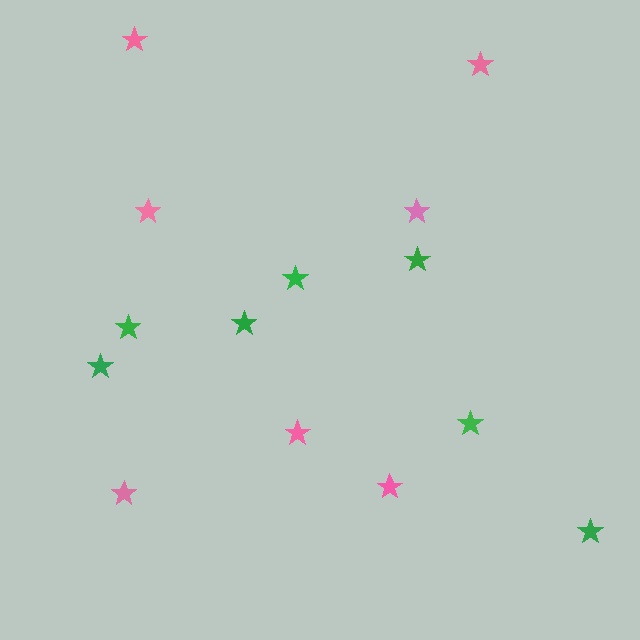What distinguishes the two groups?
There are 2 groups: one group of pink stars (7) and one group of green stars (7).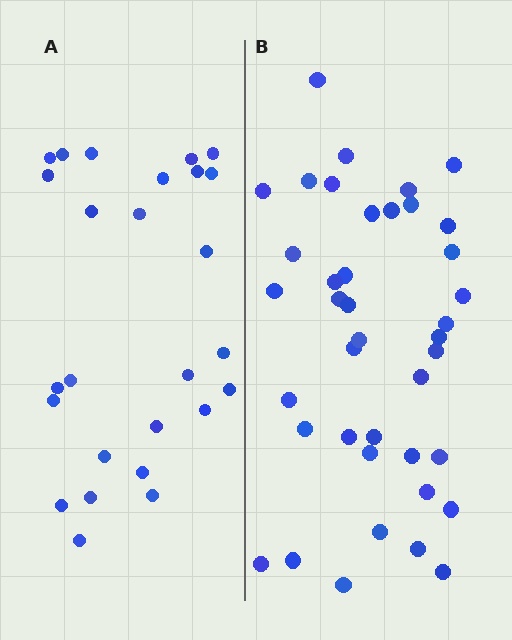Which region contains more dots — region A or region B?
Region B (the right region) has more dots.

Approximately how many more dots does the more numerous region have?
Region B has approximately 15 more dots than region A.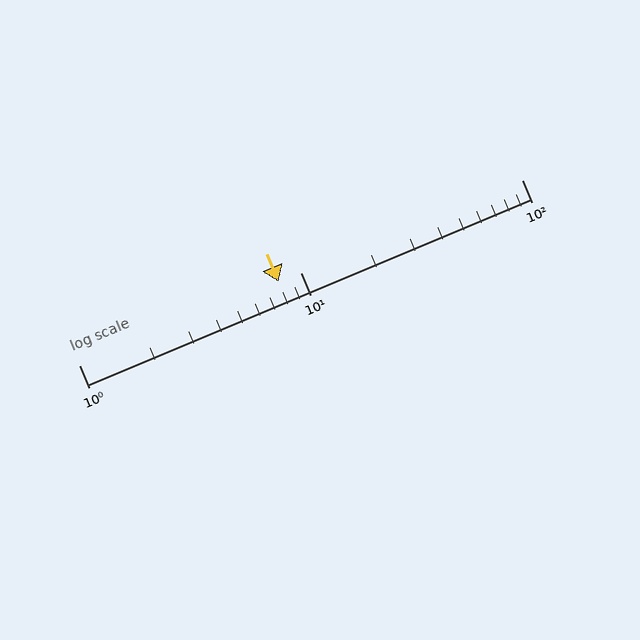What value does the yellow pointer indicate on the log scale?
The pointer indicates approximately 8.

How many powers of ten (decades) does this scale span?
The scale spans 2 decades, from 1 to 100.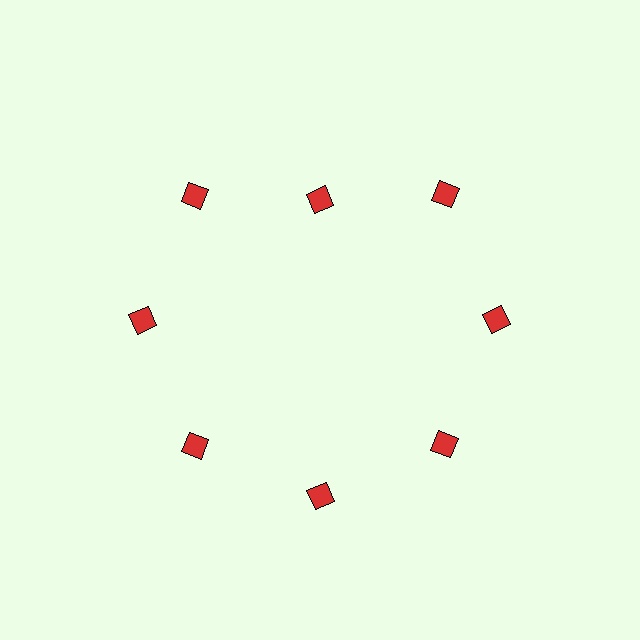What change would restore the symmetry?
The symmetry would be restored by moving it outward, back onto the ring so that all 8 diamonds sit at equal angles and equal distance from the center.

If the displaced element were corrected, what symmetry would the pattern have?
It would have 8-fold rotational symmetry — the pattern would map onto itself every 45 degrees.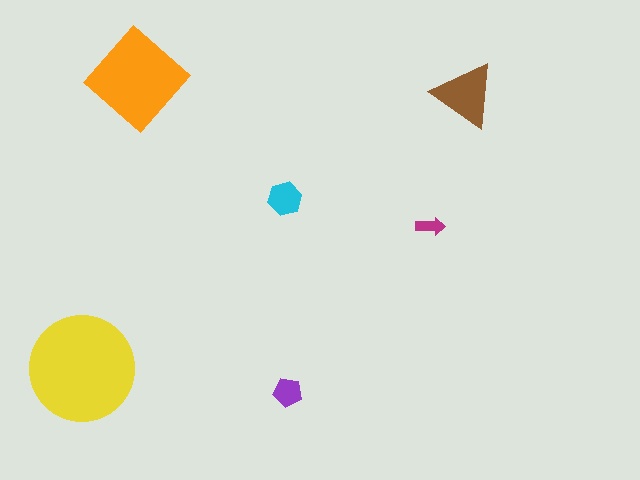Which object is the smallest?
The magenta arrow.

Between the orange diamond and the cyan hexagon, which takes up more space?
The orange diamond.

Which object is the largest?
The yellow circle.